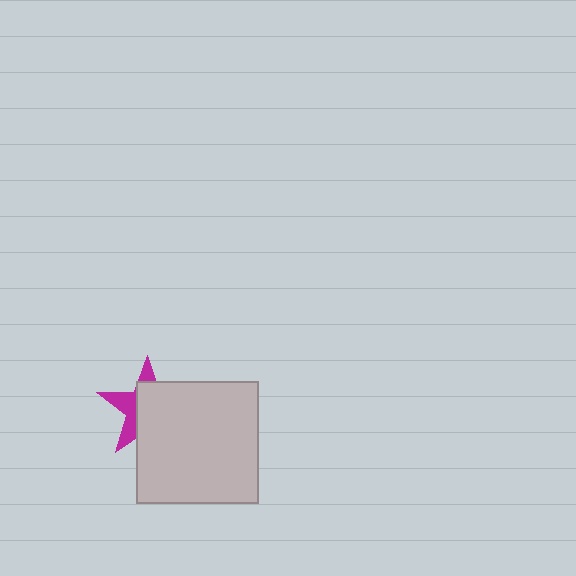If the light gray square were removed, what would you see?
You would see the complete magenta star.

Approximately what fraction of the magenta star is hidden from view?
Roughly 64% of the magenta star is hidden behind the light gray square.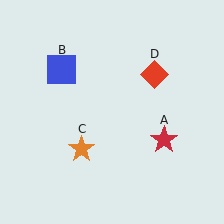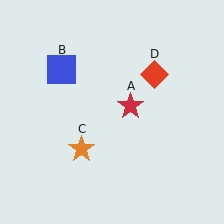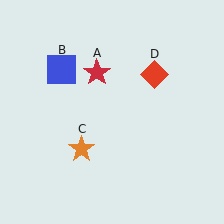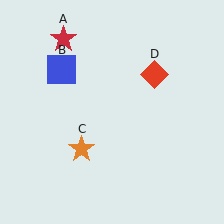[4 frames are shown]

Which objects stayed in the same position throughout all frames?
Blue square (object B) and orange star (object C) and red diamond (object D) remained stationary.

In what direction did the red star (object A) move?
The red star (object A) moved up and to the left.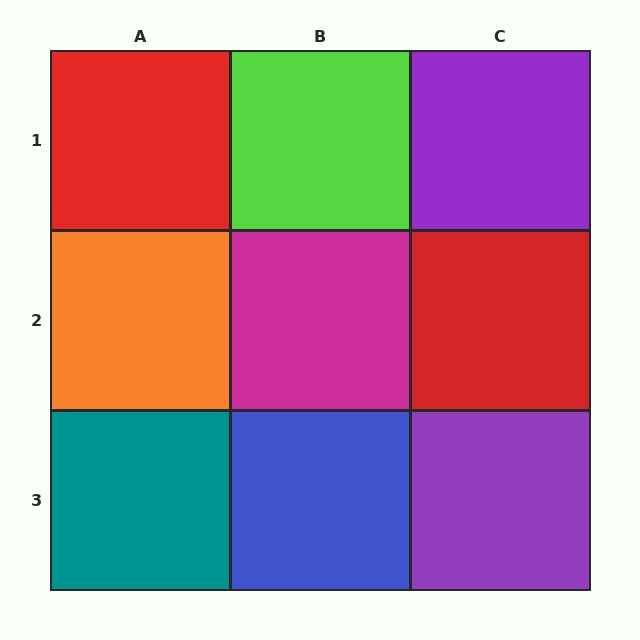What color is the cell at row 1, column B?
Lime.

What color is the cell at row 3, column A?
Teal.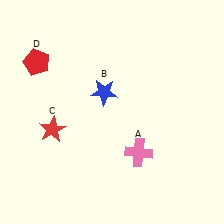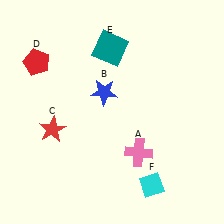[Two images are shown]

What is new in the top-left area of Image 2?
A teal square (E) was added in the top-left area of Image 2.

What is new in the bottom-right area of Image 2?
A cyan diamond (F) was added in the bottom-right area of Image 2.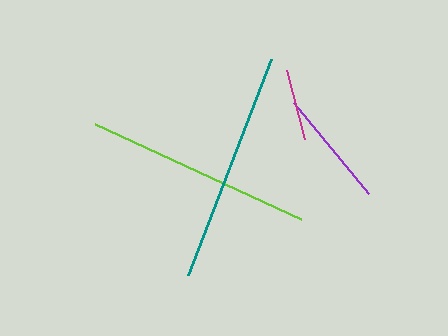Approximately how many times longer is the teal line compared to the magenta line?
The teal line is approximately 3.2 times the length of the magenta line.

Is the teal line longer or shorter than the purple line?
The teal line is longer than the purple line.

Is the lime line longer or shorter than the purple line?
The lime line is longer than the purple line.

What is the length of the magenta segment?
The magenta segment is approximately 72 pixels long.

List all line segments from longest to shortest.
From longest to shortest: teal, lime, purple, magenta.